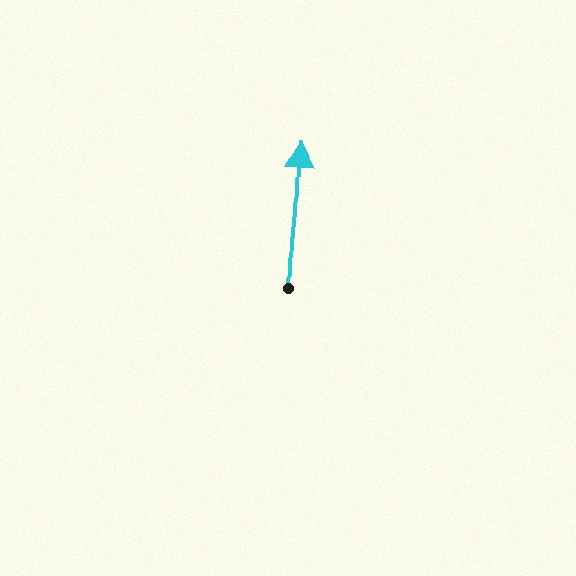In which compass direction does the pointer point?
North.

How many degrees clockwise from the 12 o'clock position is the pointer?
Approximately 3 degrees.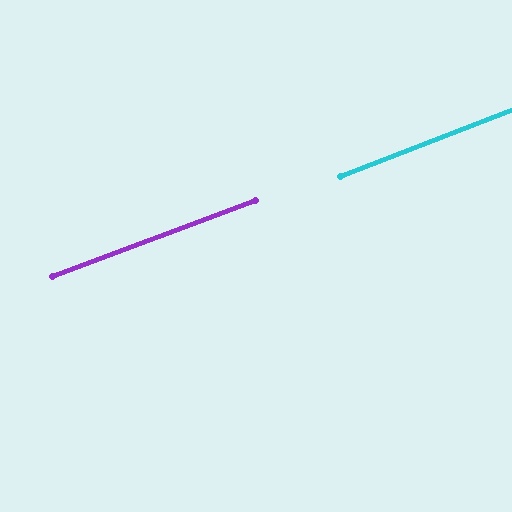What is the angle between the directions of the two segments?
Approximately 1 degree.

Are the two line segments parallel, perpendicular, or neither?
Parallel — their directions differ by only 0.5°.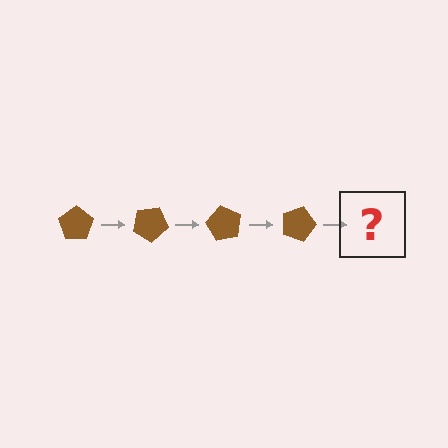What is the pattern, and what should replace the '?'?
The pattern is that the pentagon rotates 30 degrees each step. The '?' should be a brown pentagon rotated 120 degrees.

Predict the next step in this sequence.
The next step is a brown pentagon rotated 120 degrees.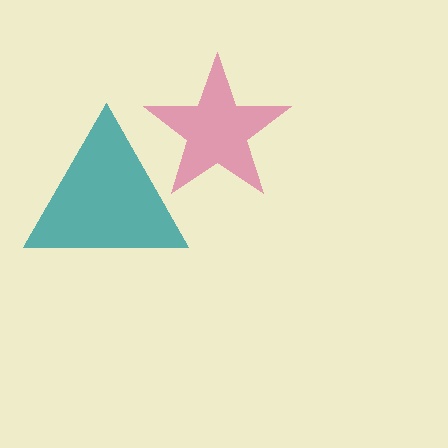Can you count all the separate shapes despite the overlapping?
Yes, there are 2 separate shapes.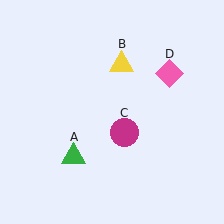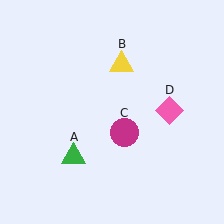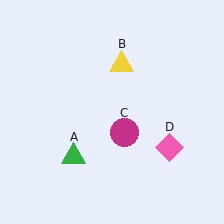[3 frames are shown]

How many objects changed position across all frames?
1 object changed position: pink diamond (object D).